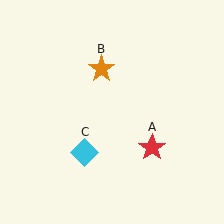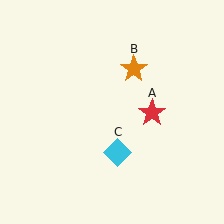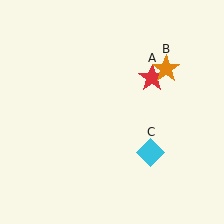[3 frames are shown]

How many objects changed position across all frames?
3 objects changed position: red star (object A), orange star (object B), cyan diamond (object C).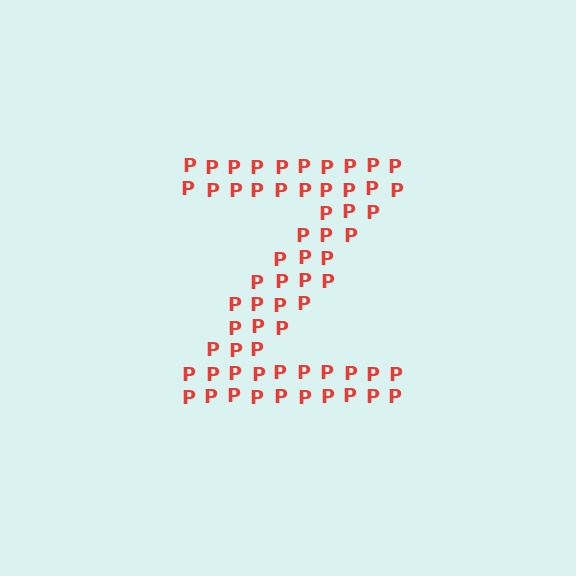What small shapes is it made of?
It is made of small letter P's.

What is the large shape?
The large shape is the letter Z.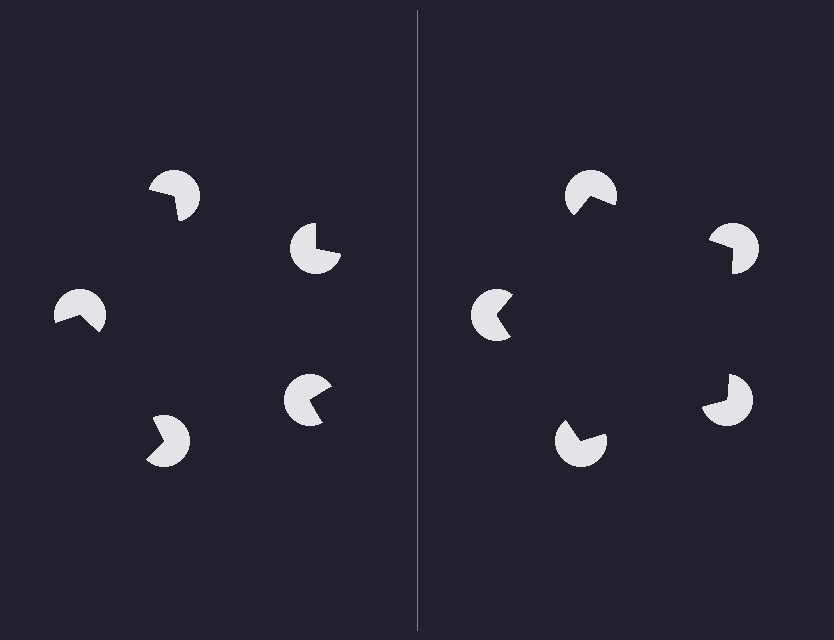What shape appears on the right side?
An illusory pentagon.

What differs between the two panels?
The pac-man discs are positioned identically on both sides; only the wedge orientations differ. On the right they align to a pentagon; on the left they are misaligned.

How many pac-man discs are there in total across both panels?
10 — 5 on each side.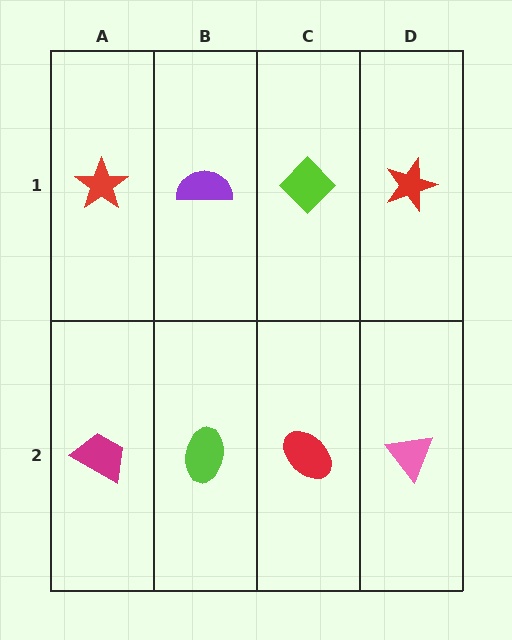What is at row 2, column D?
A pink triangle.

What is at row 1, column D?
A red star.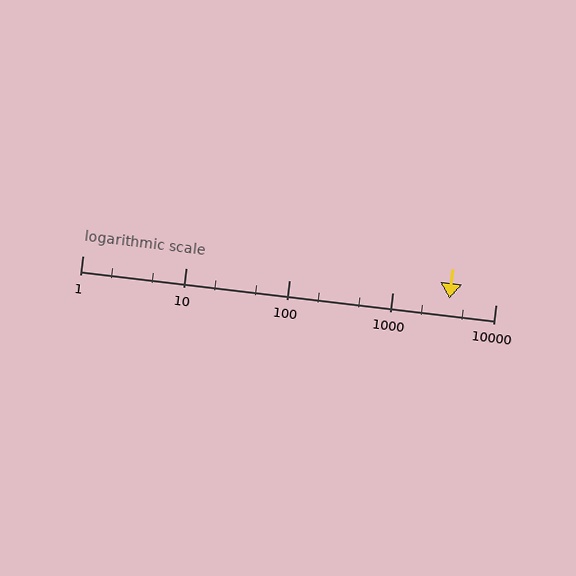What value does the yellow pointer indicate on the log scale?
The pointer indicates approximately 3600.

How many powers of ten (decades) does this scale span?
The scale spans 4 decades, from 1 to 10000.